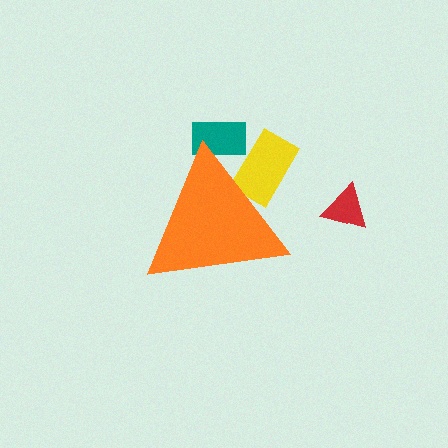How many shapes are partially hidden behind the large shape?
2 shapes are partially hidden.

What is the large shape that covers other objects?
An orange triangle.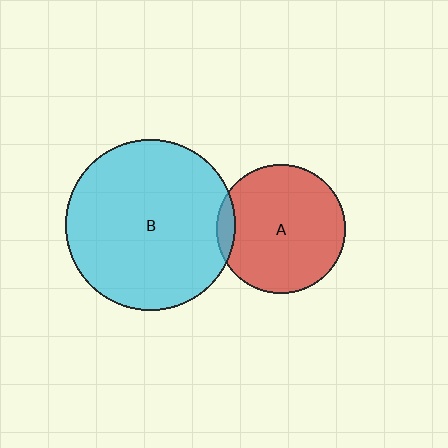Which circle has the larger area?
Circle B (cyan).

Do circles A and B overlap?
Yes.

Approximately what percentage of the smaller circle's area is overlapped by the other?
Approximately 5%.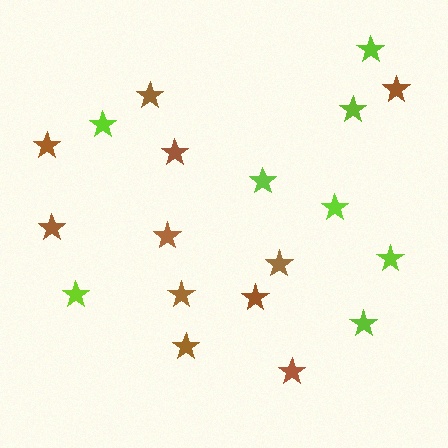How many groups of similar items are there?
There are 2 groups: one group of lime stars (8) and one group of brown stars (11).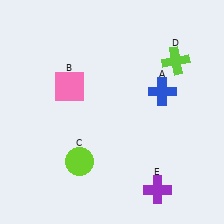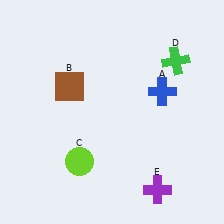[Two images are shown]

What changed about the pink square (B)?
In Image 1, B is pink. In Image 2, it changed to brown.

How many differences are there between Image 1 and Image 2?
There are 2 differences between the two images.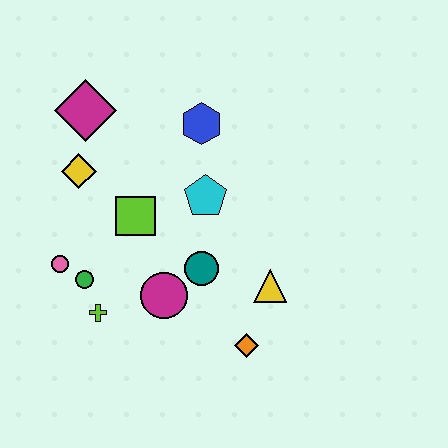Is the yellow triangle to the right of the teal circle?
Yes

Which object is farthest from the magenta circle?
The magenta diamond is farthest from the magenta circle.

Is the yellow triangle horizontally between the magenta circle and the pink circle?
No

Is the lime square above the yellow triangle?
Yes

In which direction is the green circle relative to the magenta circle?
The green circle is to the left of the magenta circle.